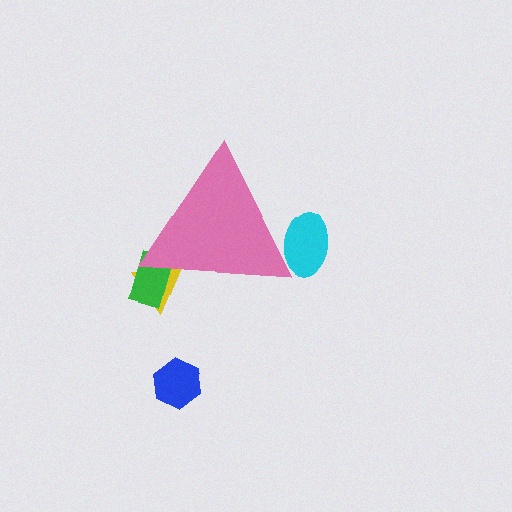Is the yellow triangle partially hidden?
Yes, the yellow triangle is partially hidden behind the pink triangle.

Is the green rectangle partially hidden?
Yes, the green rectangle is partially hidden behind the pink triangle.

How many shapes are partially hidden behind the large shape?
3 shapes are partially hidden.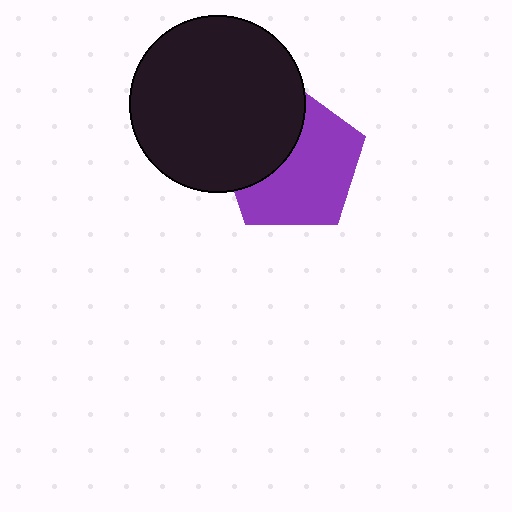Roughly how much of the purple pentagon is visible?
About half of it is visible (roughly 62%).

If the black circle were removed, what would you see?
You would see the complete purple pentagon.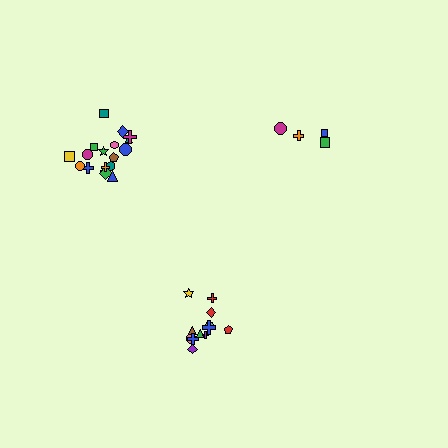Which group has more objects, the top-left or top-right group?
The top-left group.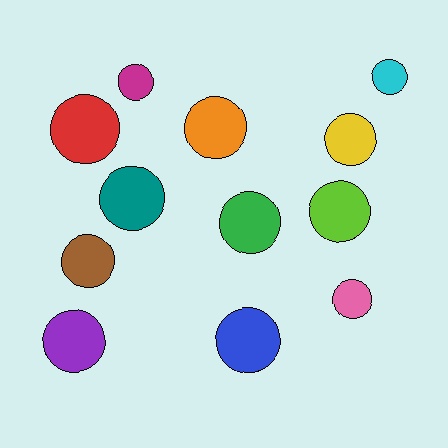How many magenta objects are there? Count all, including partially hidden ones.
There is 1 magenta object.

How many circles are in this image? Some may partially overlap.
There are 12 circles.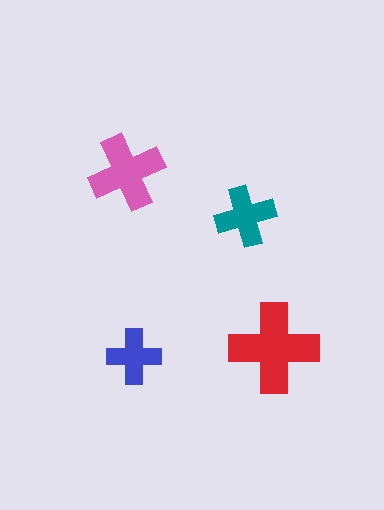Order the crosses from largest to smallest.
the red one, the pink one, the teal one, the blue one.